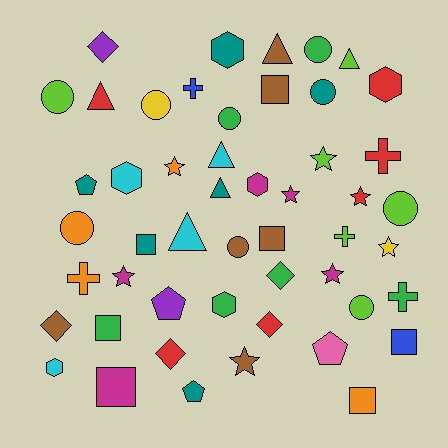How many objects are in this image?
There are 50 objects.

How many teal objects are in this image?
There are 6 teal objects.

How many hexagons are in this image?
There are 6 hexagons.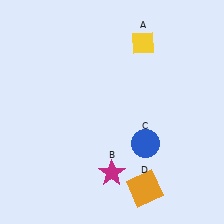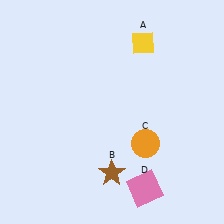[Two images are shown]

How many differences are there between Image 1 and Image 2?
There are 3 differences between the two images.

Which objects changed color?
B changed from magenta to brown. C changed from blue to orange. D changed from orange to pink.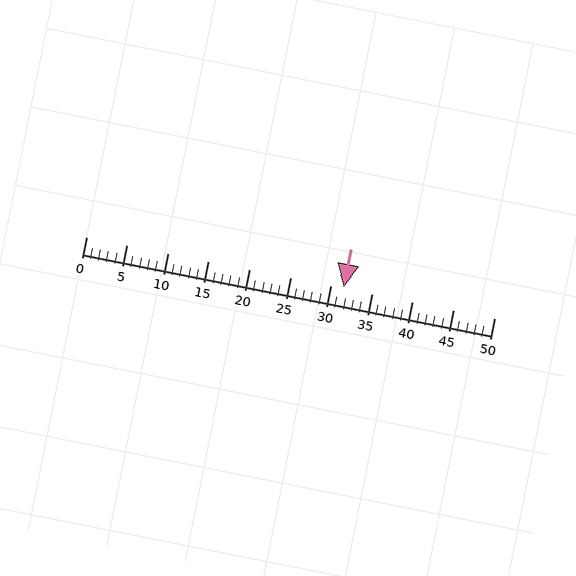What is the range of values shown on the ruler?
The ruler shows values from 0 to 50.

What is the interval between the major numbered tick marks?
The major tick marks are spaced 5 units apart.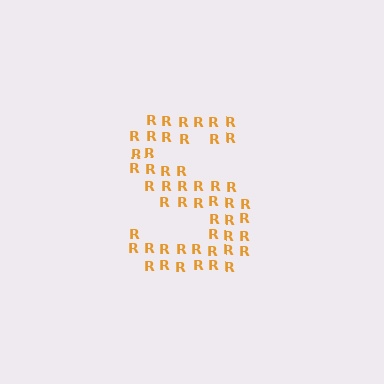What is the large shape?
The large shape is the letter S.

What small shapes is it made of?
It is made of small letter R's.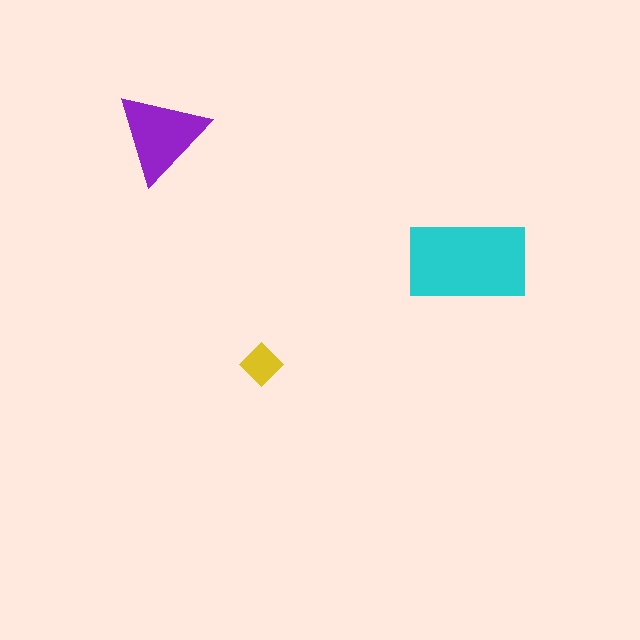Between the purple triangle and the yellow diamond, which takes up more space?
The purple triangle.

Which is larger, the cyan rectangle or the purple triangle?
The cyan rectangle.